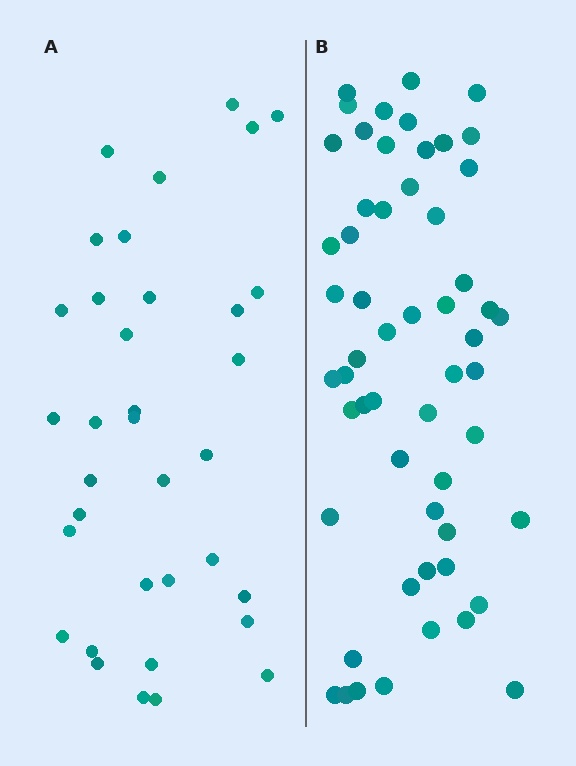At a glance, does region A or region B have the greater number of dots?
Region B (the right region) has more dots.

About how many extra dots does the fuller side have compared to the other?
Region B has approximately 20 more dots than region A.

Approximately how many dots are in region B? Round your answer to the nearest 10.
About 60 dots. (The exact count is 56, which rounds to 60.)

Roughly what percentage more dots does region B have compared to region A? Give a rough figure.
About 60% more.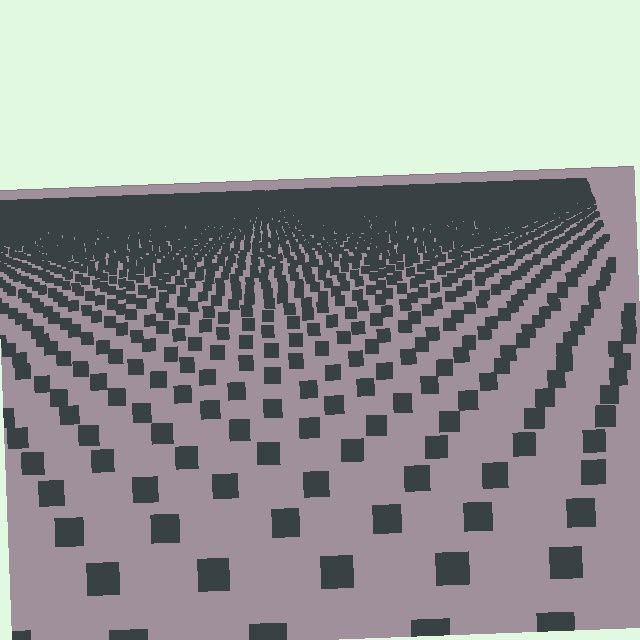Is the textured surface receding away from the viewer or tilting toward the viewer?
The surface is receding away from the viewer. Texture elements get smaller and denser toward the top.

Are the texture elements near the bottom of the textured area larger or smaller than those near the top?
Larger. Near the bottom, elements are closer to the viewer and appear at a bigger on-screen size.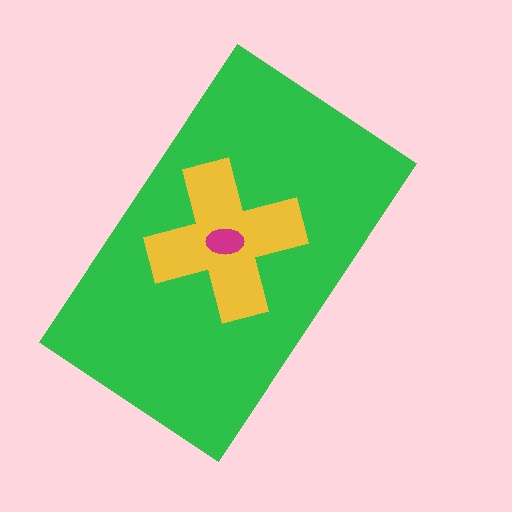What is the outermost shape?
The green rectangle.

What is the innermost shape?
The magenta ellipse.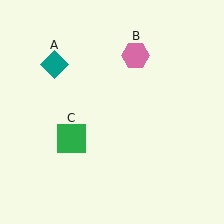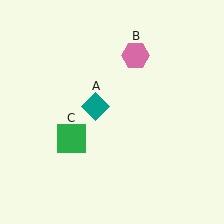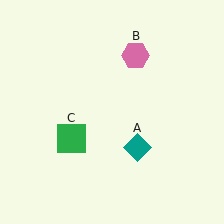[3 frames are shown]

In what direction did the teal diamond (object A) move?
The teal diamond (object A) moved down and to the right.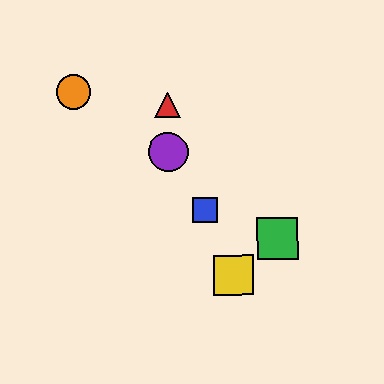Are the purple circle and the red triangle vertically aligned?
Yes, both are at x≈168.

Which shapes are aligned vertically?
The red triangle, the purple circle are aligned vertically.